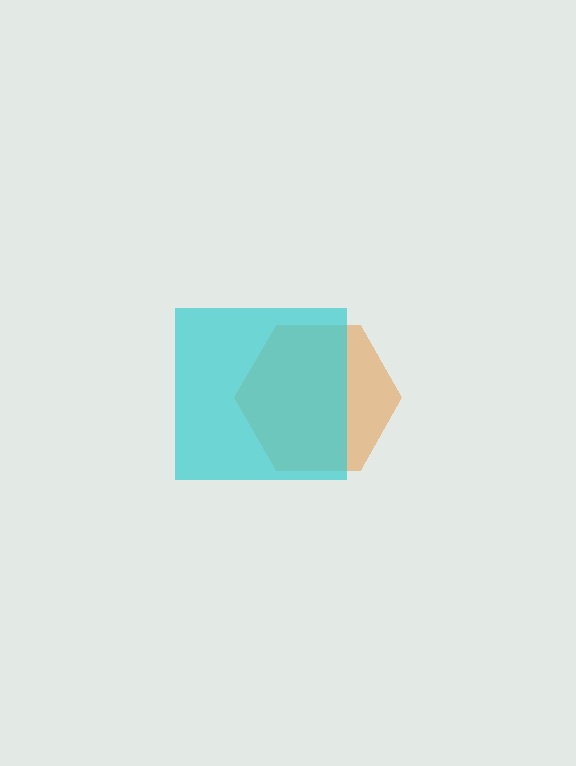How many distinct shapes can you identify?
There are 2 distinct shapes: an orange hexagon, a cyan square.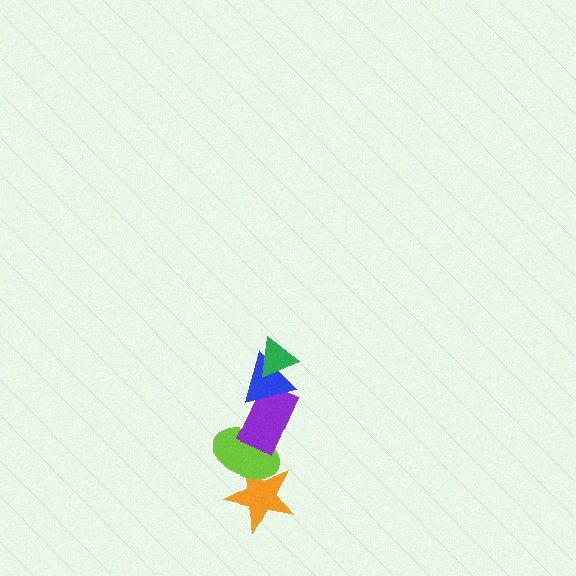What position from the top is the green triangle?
The green triangle is 1st from the top.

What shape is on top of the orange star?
The lime ellipse is on top of the orange star.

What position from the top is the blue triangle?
The blue triangle is 2nd from the top.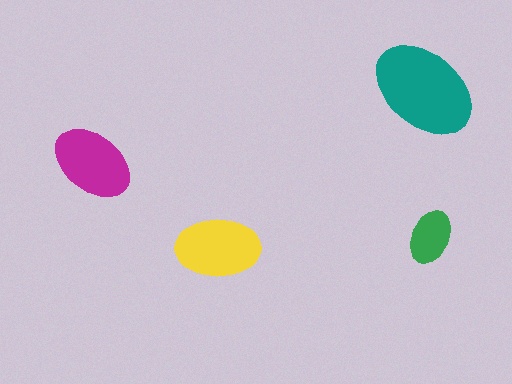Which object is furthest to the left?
The magenta ellipse is leftmost.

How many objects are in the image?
There are 4 objects in the image.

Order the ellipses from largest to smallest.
the teal one, the yellow one, the magenta one, the green one.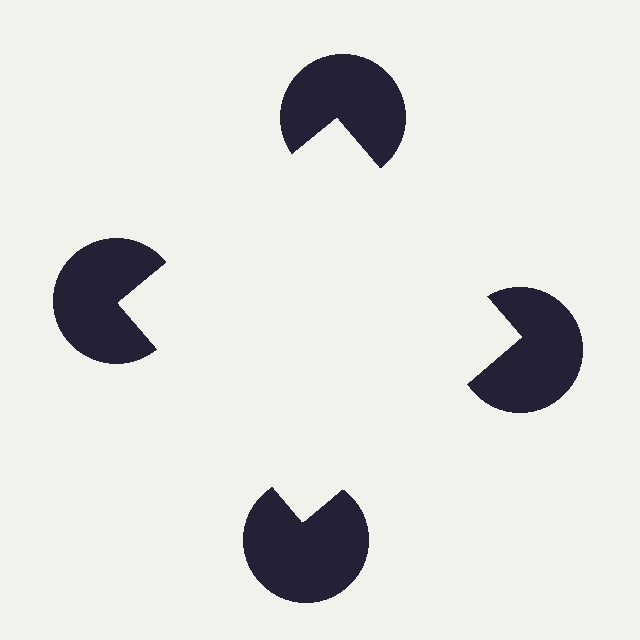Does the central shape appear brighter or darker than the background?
It typically appears slightly brighter than the background, even though no actual brightness change is drawn.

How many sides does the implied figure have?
4 sides.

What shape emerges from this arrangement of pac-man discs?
An illusory square — its edges are inferred from the aligned wedge cuts in the pac-man discs, not physically drawn.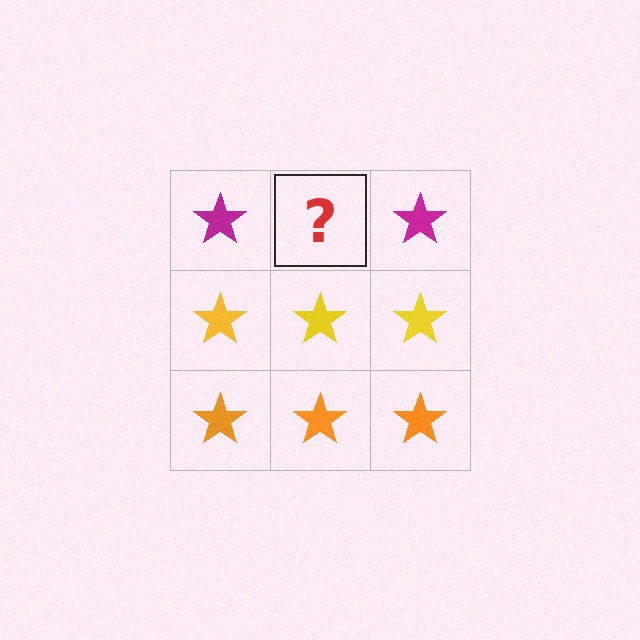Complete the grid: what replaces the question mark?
The question mark should be replaced with a magenta star.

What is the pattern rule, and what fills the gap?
The rule is that each row has a consistent color. The gap should be filled with a magenta star.